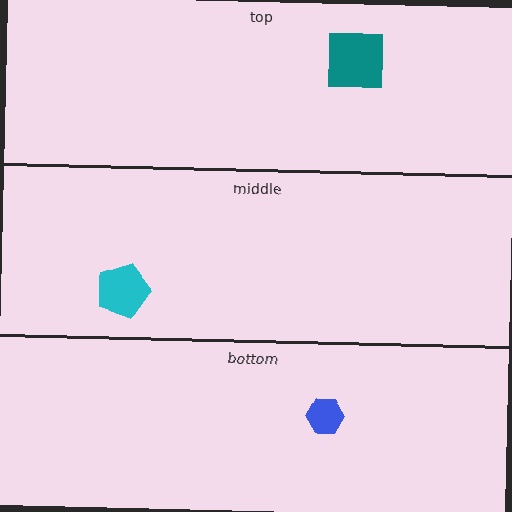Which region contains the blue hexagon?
The bottom region.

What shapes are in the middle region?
The cyan pentagon.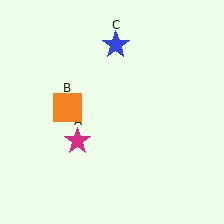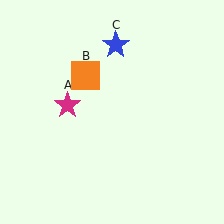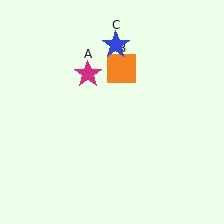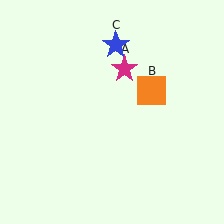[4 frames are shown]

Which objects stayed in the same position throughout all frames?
Blue star (object C) remained stationary.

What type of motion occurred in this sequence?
The magenta star (object A), orange square (object B) rotated clockwise around the center of the scene.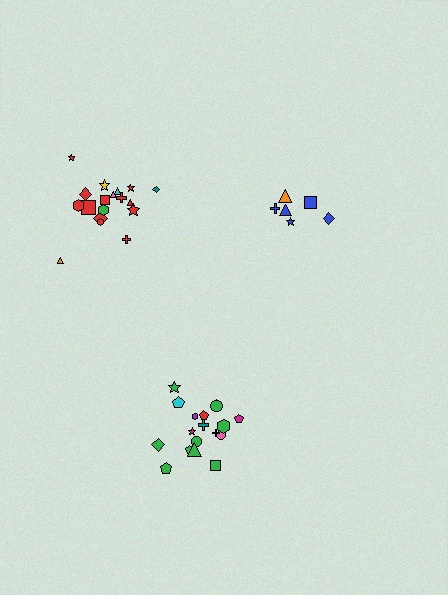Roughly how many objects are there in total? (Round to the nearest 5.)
Roughly 40 objects in total.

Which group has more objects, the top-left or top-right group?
The top-left group.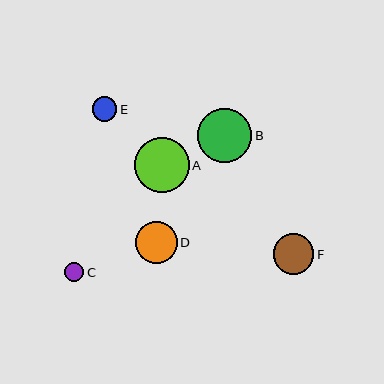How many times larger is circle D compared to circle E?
Circle D is approximately 1.7 times the size of circle E.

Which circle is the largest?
Circle A is the largest with a size of approximately 55 pixels.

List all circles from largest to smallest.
From largest to smallest: A, B, D, F, E, C.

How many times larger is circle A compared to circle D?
Circle A is approximately 1.3 times the size of circle D.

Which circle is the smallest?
Circle C is the smallest with a size of approximately 19 pixels.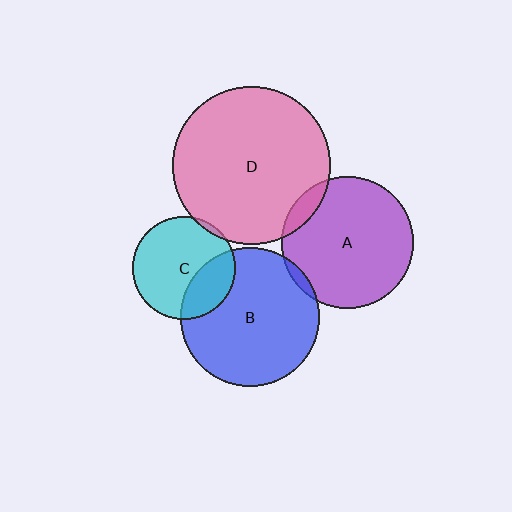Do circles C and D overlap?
Yes.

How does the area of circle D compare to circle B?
Approximately 1.3 times.